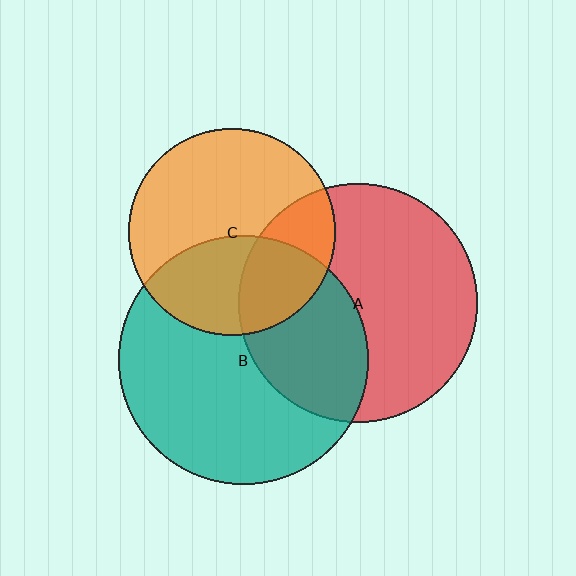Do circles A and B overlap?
Yes.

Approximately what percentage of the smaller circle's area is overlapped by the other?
Approximately 40%.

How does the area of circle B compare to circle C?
Approximately 1.5 times.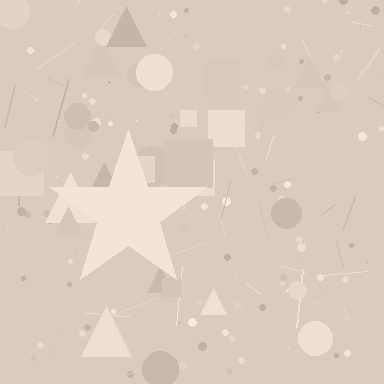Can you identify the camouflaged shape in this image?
The camouflaged shape is a star.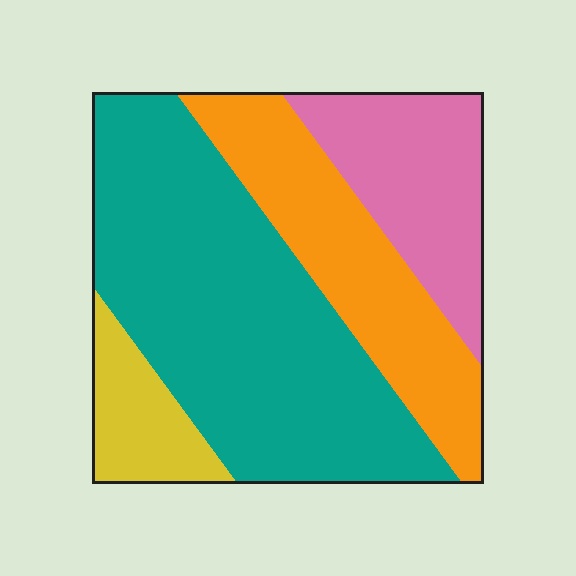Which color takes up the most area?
Teal, at roughly 50%.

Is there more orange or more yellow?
Orange.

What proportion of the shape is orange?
Orange takes up about one quarter (1/4) of the shape.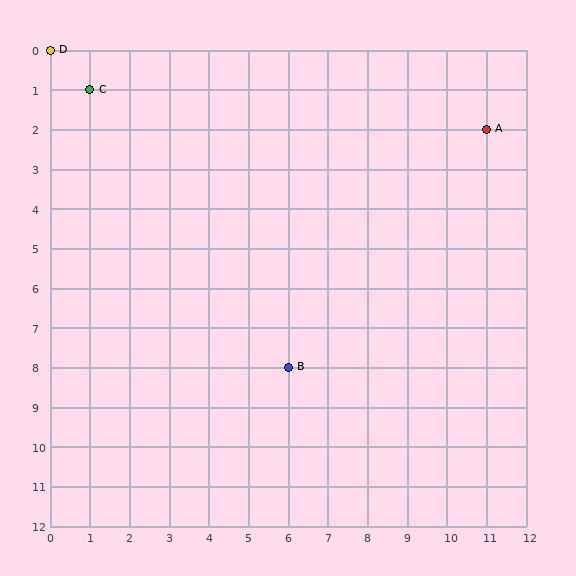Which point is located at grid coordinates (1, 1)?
Point C is at (1, 1).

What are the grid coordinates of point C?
Point C is at grid coordinates (1, 1).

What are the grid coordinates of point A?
Point A is at grid coordinates (11, 2).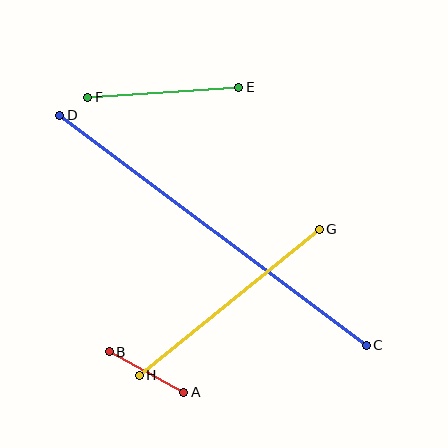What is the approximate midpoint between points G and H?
The midpoint is at approximately (229, 302) pixels.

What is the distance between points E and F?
The distance is approximately 151 pixels.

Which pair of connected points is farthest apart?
Points C and D are farthest apart.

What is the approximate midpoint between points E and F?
The midpoint is at approximately (163, 92) pixels.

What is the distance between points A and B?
The distance is approximately 85 pixels.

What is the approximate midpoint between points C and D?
The midpoint is at approximately (213, 230) pixels.